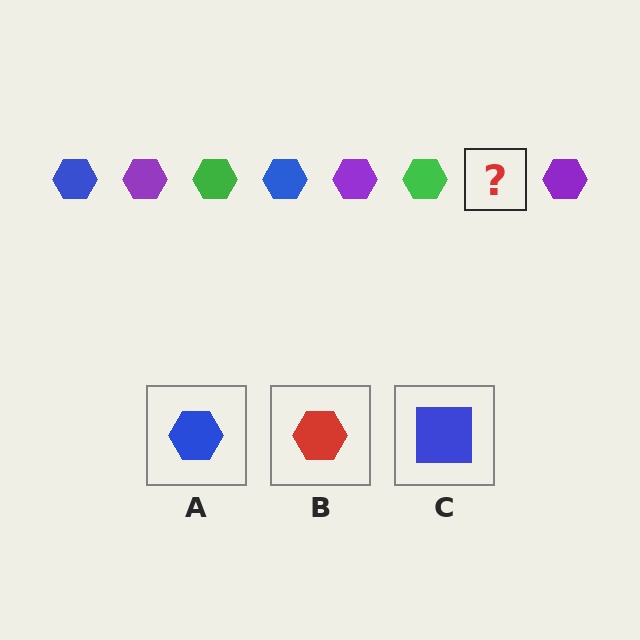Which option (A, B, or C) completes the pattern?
A.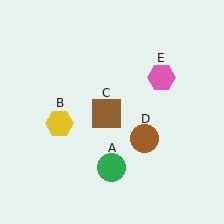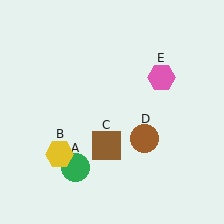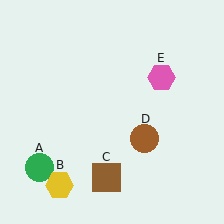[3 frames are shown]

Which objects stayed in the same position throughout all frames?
Brown circle (object D) and pink hexagon (object E) remained stationary.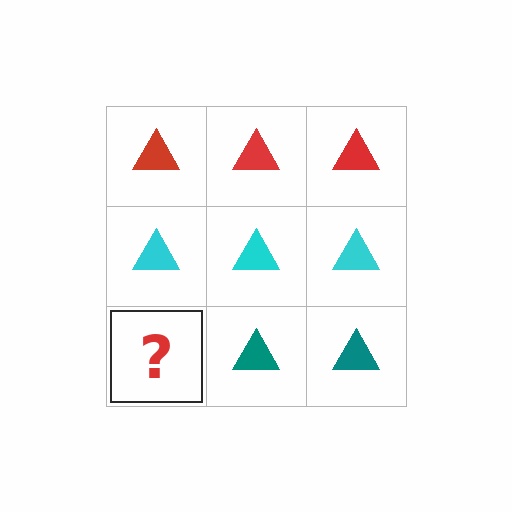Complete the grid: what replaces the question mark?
The question mark should be replaced with a teal triangle.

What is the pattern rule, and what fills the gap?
The rule is that each row has a consistent color. The gap should be filled with a teal triangle.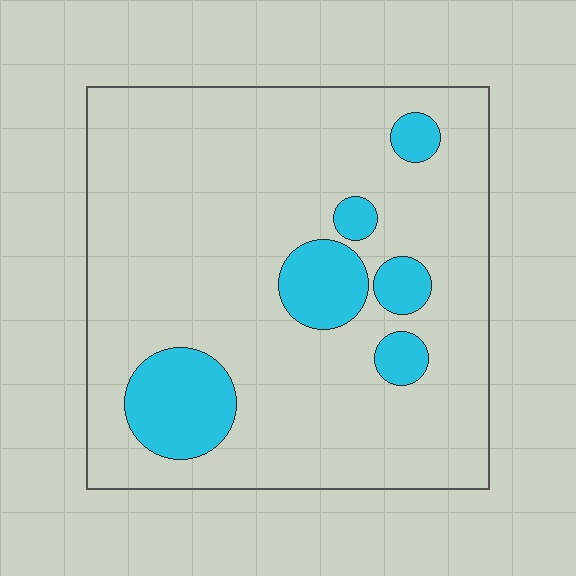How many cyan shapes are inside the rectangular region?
6.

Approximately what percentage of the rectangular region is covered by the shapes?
Approximately 15%.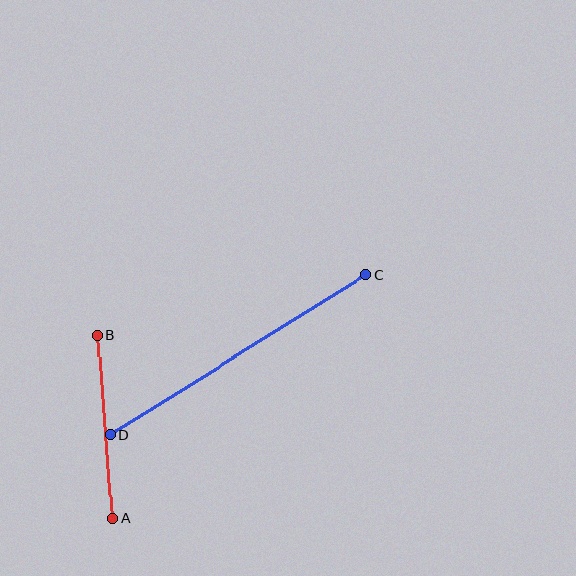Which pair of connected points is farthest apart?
Points C and D are farthest apart.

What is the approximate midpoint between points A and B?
The midpoint is at approximately (105, 427) pixels.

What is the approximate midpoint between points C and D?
The midpoint is at approximately (238, 355) pixels.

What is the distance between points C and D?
The distance is approximately 301 pixels.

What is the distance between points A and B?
The distance is approximately 183 pixels.